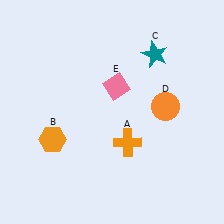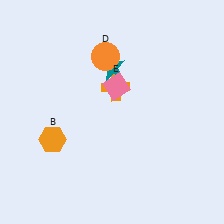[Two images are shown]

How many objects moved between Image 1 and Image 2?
3 objects moved between the two images.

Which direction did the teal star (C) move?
The teal star (C) moved left.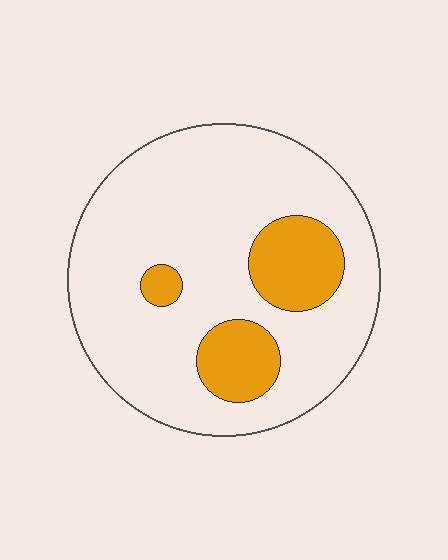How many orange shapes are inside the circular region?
3.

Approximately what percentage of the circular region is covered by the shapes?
Approximately 20%.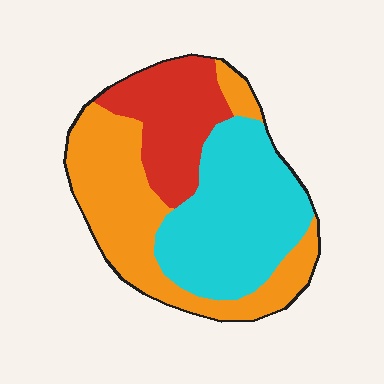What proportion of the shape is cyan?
Cyan takes up between a quarter and a half of the shape.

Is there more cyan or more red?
Cyan.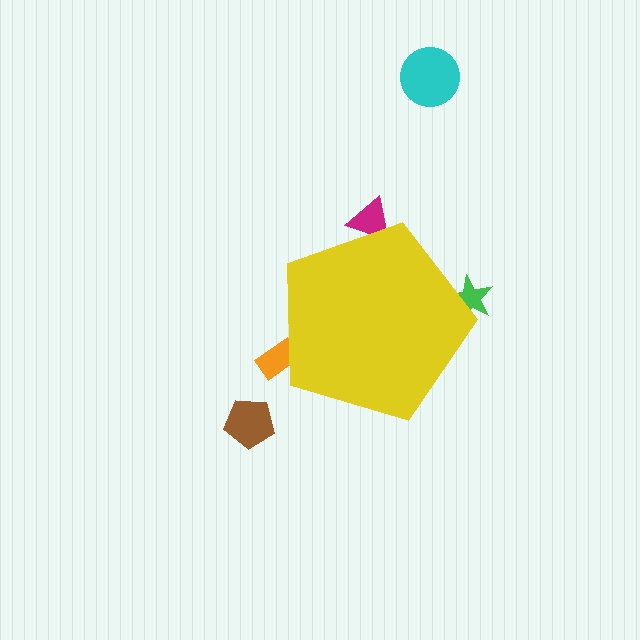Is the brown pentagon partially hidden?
No, the brown pentagon is fully visible.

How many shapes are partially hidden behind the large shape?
3 shapes are partially hidden.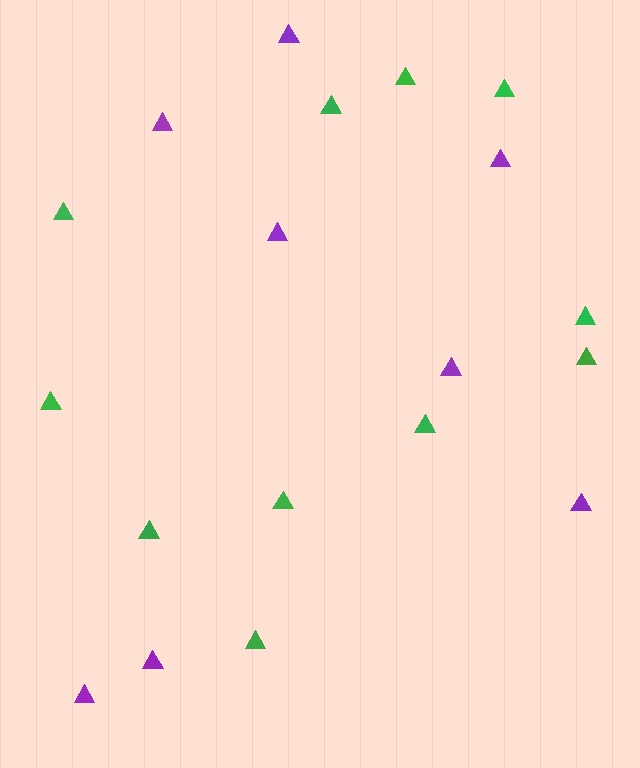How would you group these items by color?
There are 2 groups: one group of green triangles (11) and one group of purple triangles (8).